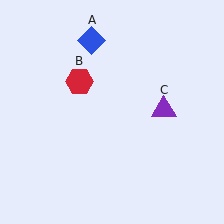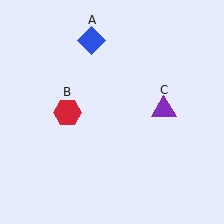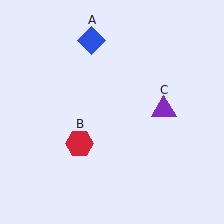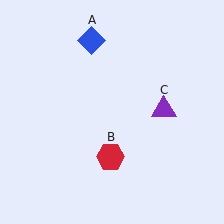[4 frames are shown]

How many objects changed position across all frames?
1 object changed position: red hexagon (object B).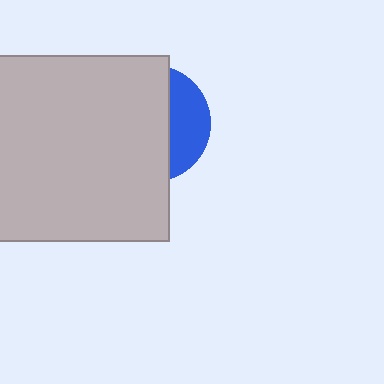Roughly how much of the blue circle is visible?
A small part of it is visible (roughly 32%).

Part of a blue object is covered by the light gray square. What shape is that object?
It is a circle.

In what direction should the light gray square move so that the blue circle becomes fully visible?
The light gray square should move left. That is the shortest direction to clear the overlap and leave the blue circle fully visible.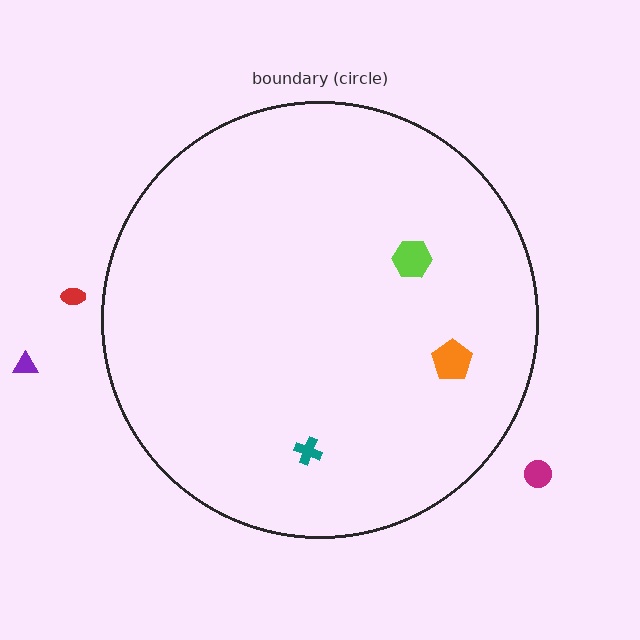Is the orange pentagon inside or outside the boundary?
Inside.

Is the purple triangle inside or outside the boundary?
Outside.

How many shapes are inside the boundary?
3 inside, 3 outside.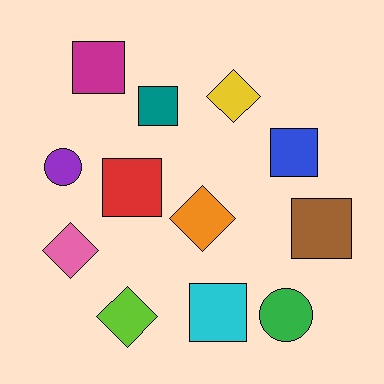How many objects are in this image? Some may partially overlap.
There are 12 objects.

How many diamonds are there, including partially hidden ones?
There are 4 diamonds.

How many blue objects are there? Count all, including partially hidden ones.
There is 1 blue object.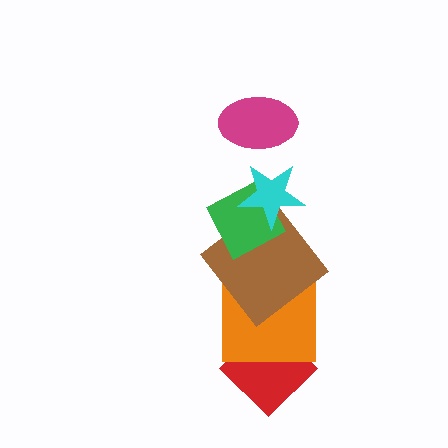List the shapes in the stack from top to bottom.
From top to bottom: the magenta ellipse, the cyan star, the green diamond, the brown diamond, the orange square, the red diamond.